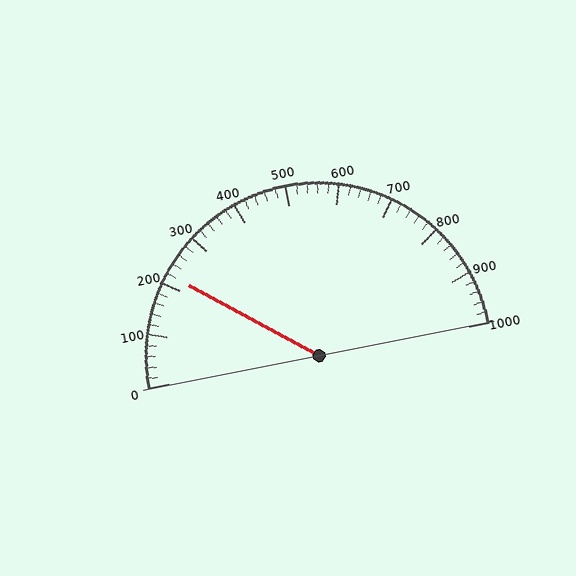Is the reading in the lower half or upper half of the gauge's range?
The reading is in the lower half of the range (0 to 1000).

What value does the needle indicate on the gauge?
The needle indicates approximately 220.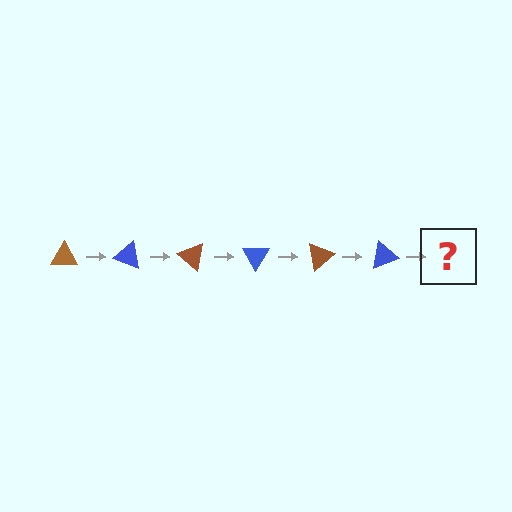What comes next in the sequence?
The next element should be a brown triangle, rotated 120 degrees from the start.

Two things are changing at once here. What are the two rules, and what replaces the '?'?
The two rules are that it rotates 20 degrees each step and the color cycles through brown and blue. The '?' should be a brown triangle, rotated 120 degrees from the start.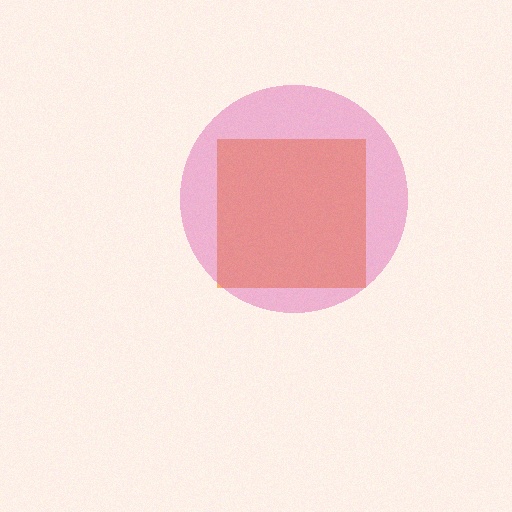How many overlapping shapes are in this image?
There are 2 overlapping shapes in the image.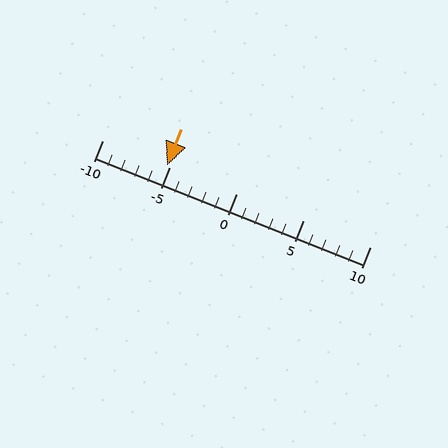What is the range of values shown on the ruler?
The ruler shows values from -10 to 10.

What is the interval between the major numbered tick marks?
The major tick marks are spaced 5 units apart.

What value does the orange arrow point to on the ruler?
The orange arrow points to approximately -5.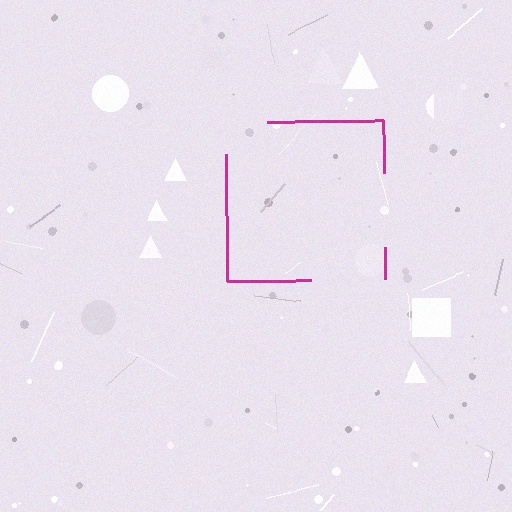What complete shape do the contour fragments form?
The contour fragments form a square.